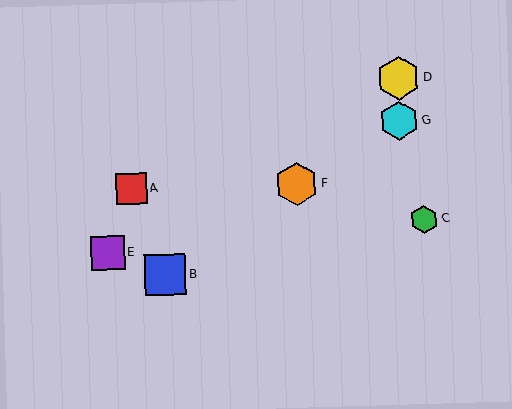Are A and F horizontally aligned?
Yes, both are at y≈189.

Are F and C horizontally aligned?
No, F is at y≈184 and C is at y≈219.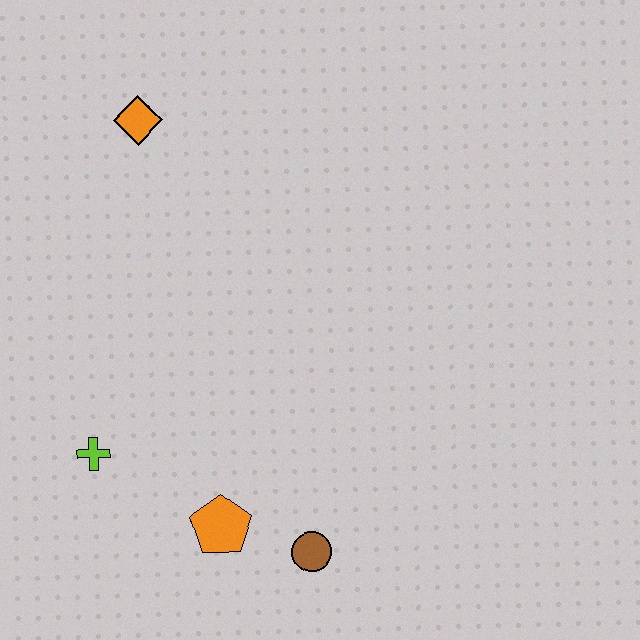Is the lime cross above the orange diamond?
No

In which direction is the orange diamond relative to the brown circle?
The orange diamond is above the brown circle.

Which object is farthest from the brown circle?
The orange diamond is farthest from the brown circle.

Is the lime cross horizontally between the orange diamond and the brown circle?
No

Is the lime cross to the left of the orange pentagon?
Yes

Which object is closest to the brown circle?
The orange pentagon is closest to the brown circle.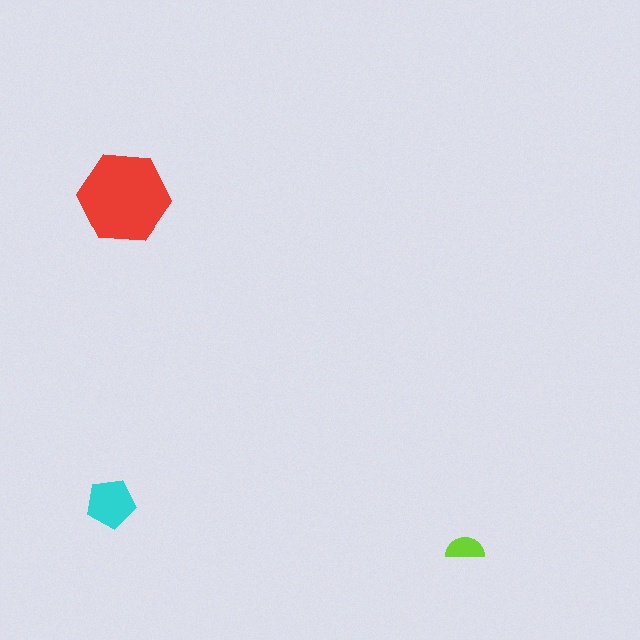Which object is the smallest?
The lime semicircle.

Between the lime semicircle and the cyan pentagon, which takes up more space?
The cyan pentagon.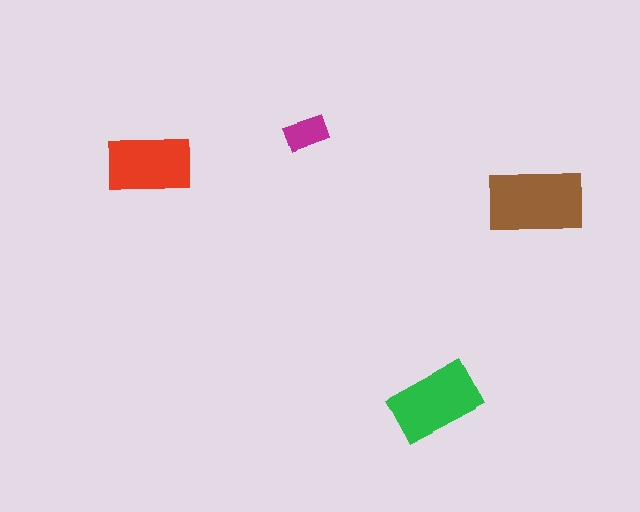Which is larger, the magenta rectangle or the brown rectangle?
The brown one.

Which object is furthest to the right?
The brown rectangle is rightmost.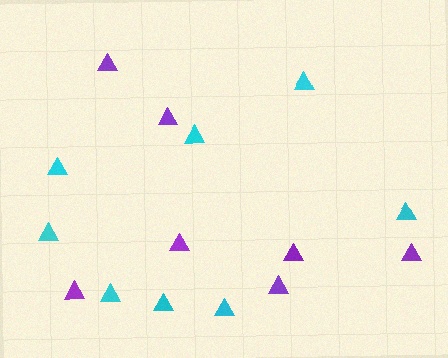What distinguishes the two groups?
There are 2 groups: one group of purple triangles (7) and one group of cyan triangles (8).